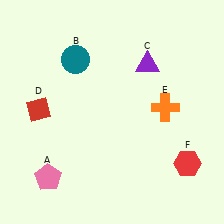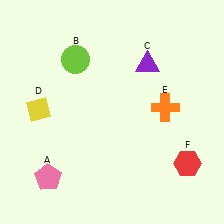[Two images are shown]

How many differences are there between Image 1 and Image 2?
There are 2 differences between the two images.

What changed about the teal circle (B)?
In Image 1, B is teal. In Image 2, it changed to lime.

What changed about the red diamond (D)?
In Image 1, D is red. In Image 2, it changed to yellow.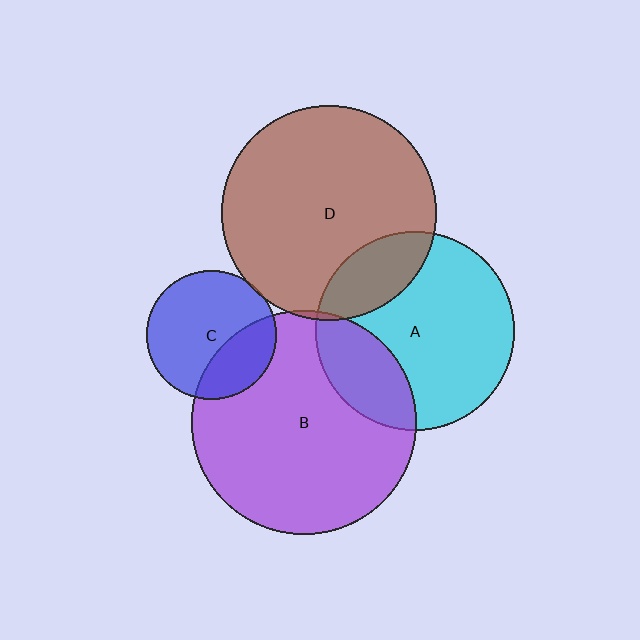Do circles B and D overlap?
Yes.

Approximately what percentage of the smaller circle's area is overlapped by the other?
Approximately 5%.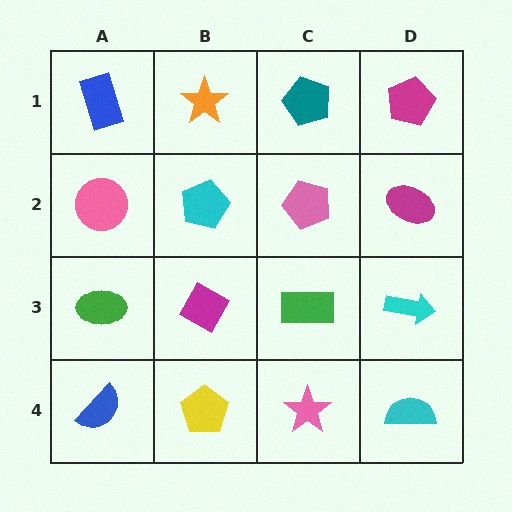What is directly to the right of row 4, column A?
A yellow pentagon.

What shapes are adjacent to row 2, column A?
A blue rectangle (row 1, column A), a green ellipse (row 3, column A), a cyan pentagon (row 2, column B).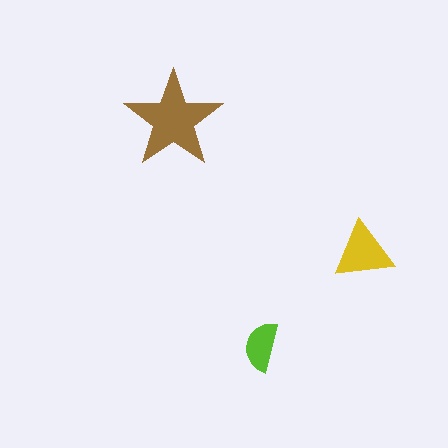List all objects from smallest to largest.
The lime semicircle, the yellow triangle, the brown star.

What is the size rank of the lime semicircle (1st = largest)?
3rd.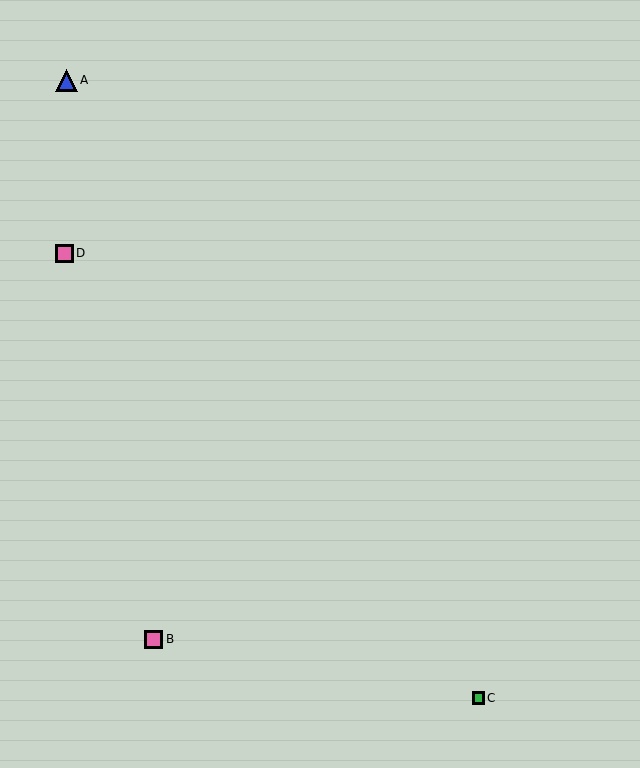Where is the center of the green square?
The center of the green square is at (478, 698).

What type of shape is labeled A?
Shape A is a blue triangle.